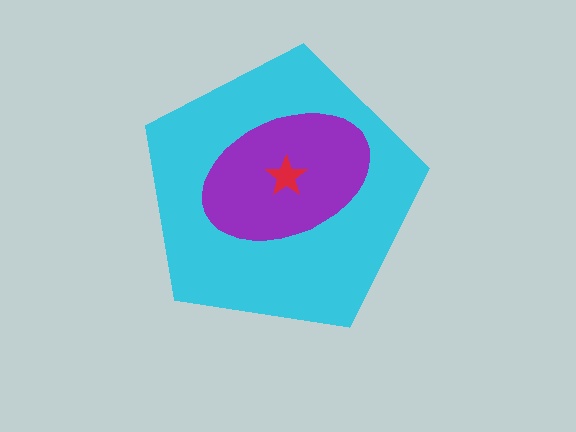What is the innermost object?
The red star.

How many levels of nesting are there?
3.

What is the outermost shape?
The cyan pentagon.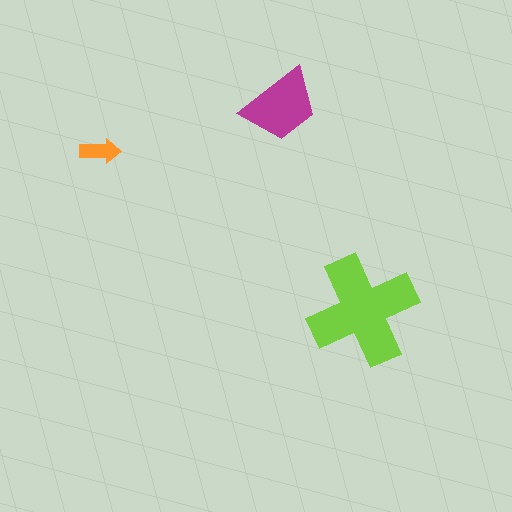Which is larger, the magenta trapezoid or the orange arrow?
The magenta trapezoid.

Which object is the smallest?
The orange arrow.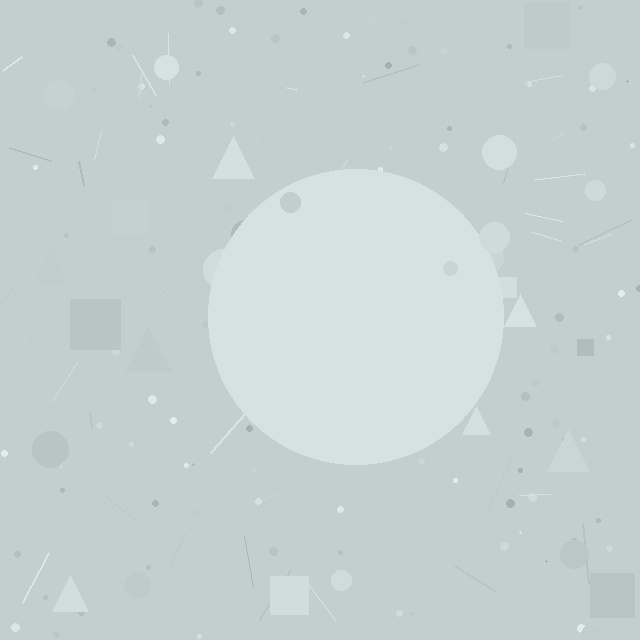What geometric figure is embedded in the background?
A circle is embedded in the background.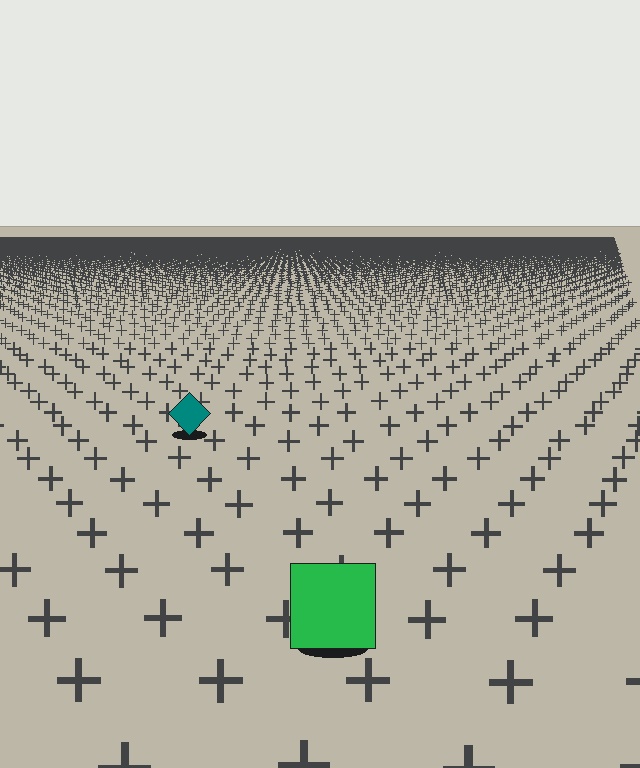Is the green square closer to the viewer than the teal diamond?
Yes. The green square is closer — you can tell from the texture gradient: the ground texture is coarser near it.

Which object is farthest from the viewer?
The teal diamond is farthest from the viewer. It appears smaller and the ground texture around it is denser.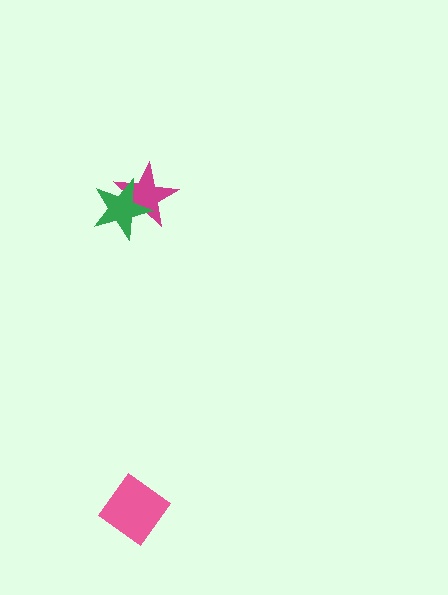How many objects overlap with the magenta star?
1 object overlaps with the magenta star.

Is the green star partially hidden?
No, no other shape covers it.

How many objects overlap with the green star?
1 object overlaps with the green star.